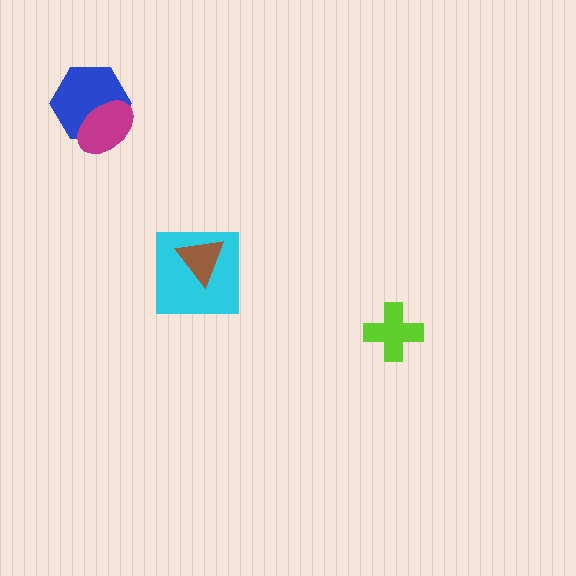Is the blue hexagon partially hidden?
Yes, it is partially covered by another shape.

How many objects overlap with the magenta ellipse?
1 object overlaps with the magenta ellipse.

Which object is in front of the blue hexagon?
The magenta ellipse is in front of the blue hexagon.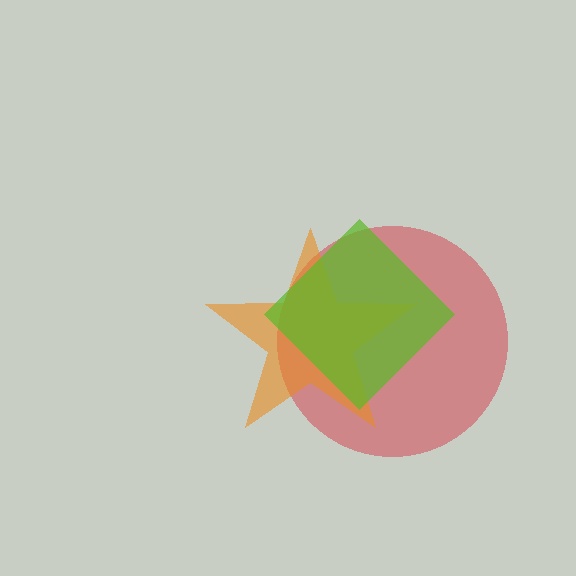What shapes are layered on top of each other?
The layered shapes are: a red circle, an orange star, a lime diamond.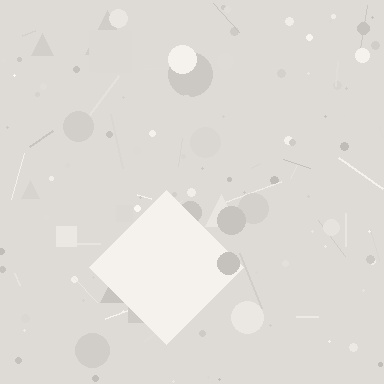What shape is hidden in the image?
A diamond is hidden in the image.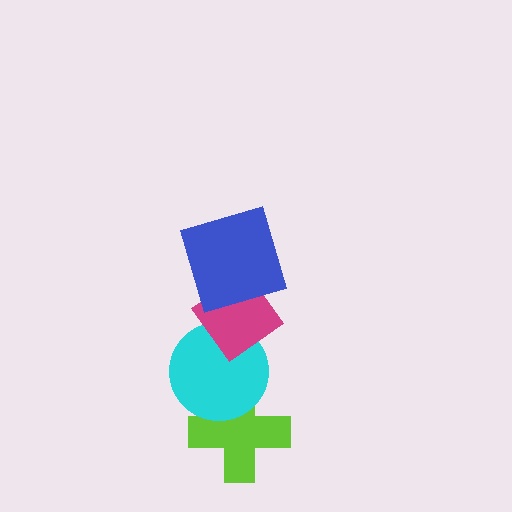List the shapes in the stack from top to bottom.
From top to bottom: the blue square, the magenta diamond, the cyan circle, the lime cross.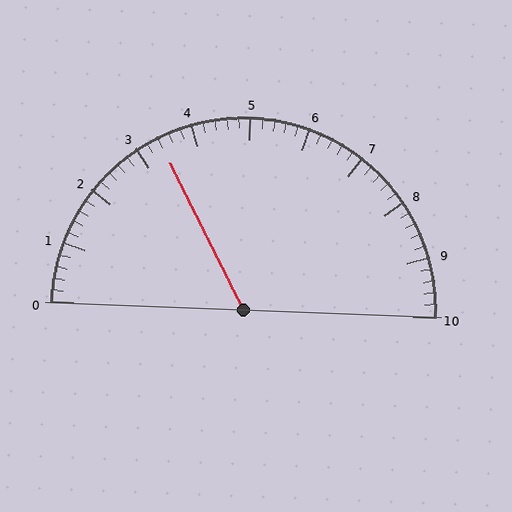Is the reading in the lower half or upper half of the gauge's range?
The reading is in the lower half of the range (0 to 10).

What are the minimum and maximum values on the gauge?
The gauge ranges from 0 to 10.